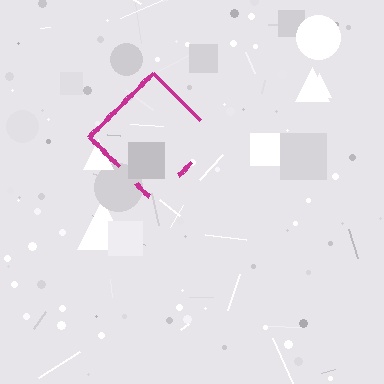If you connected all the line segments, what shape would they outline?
They would outline a diamond.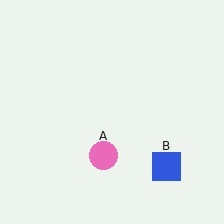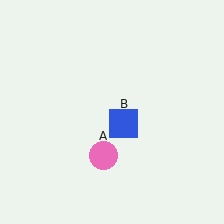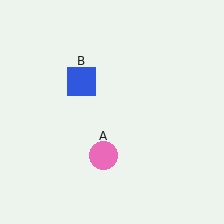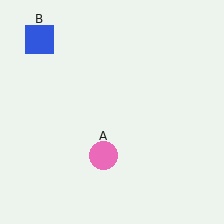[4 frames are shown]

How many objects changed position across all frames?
1 object changed position: blue square (object B).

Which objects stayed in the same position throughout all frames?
Pink circle (object A) remained stationary.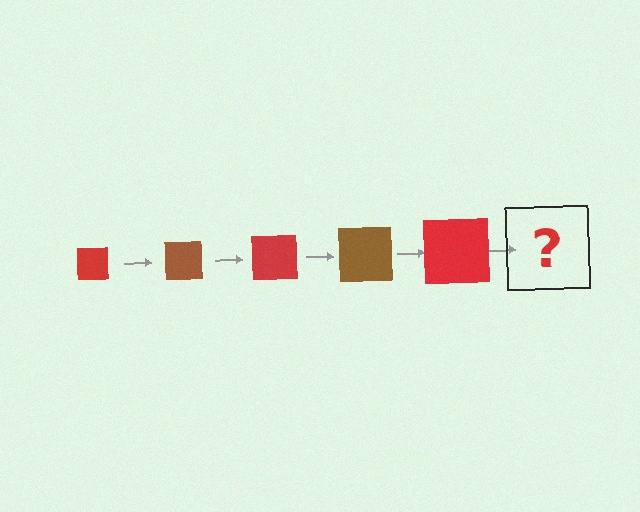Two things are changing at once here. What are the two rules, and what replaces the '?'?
The two rules are that the square grows larger each step and the color cycles through red and brown. The '?' should be a brown square, larger than the previous one.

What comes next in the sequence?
The next element should be a brown square, larger than the previous one.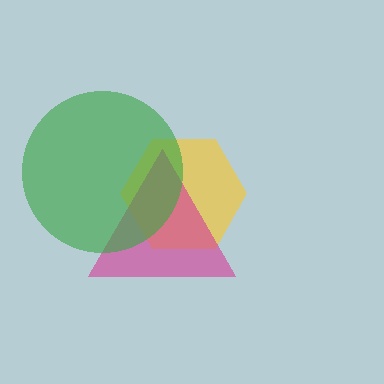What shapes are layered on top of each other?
The layered shapes are: a yellow hexagon, a magenta triangle, a green circle.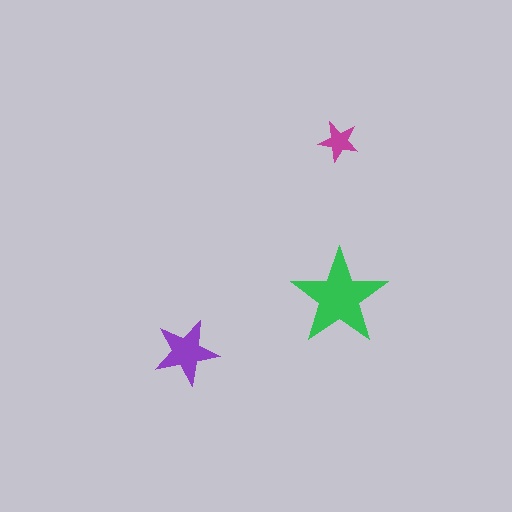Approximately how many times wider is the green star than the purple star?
About 1.5 times wider.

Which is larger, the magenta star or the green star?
The green one.